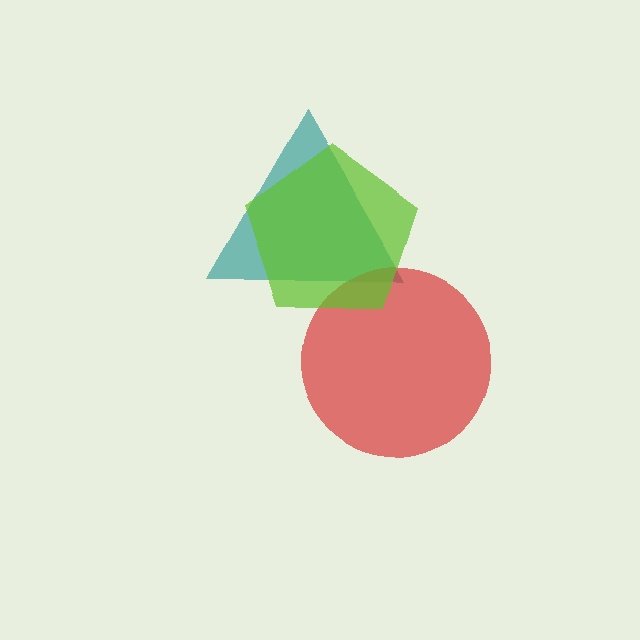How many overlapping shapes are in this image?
There are 3 overlapping shapes in the image.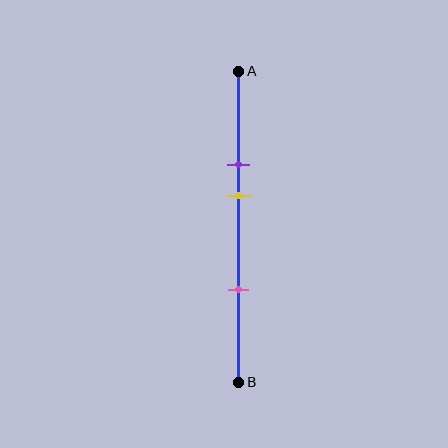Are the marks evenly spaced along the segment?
No, the marks are not evenly spaced.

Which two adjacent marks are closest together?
The purple and yellow marks are the closest adjacent pair.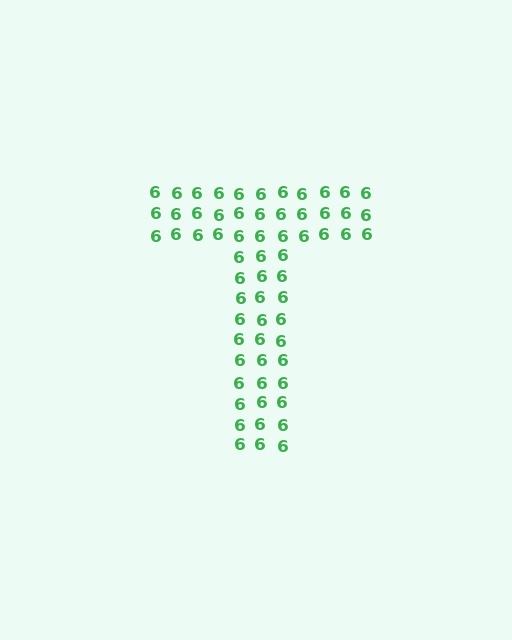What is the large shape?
The large shape is the letter T.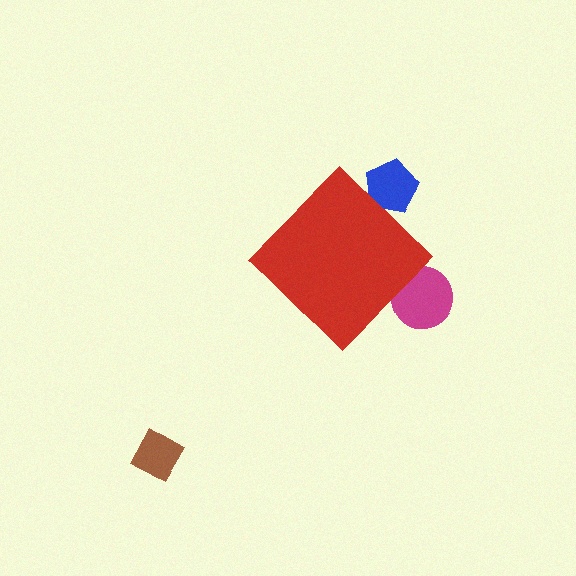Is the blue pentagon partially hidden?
Yes, the blue pentagon is partially hidden behind the red diamond.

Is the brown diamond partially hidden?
No, the brown diamond is fully visible.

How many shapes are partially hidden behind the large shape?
2 shapes are partially hidden.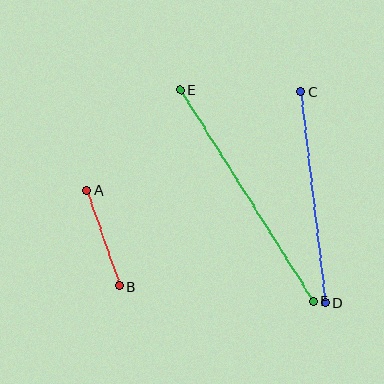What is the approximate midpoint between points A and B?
The midpoint is at approximately (103, 238) pixels.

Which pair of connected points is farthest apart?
Points E and F are farthest apart.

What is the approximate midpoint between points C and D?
The midpoint is at approximately (313, 197) pixels.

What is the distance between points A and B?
The distance is approximately 101 pixels.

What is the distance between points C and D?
The distance is approximately 212 pixels.